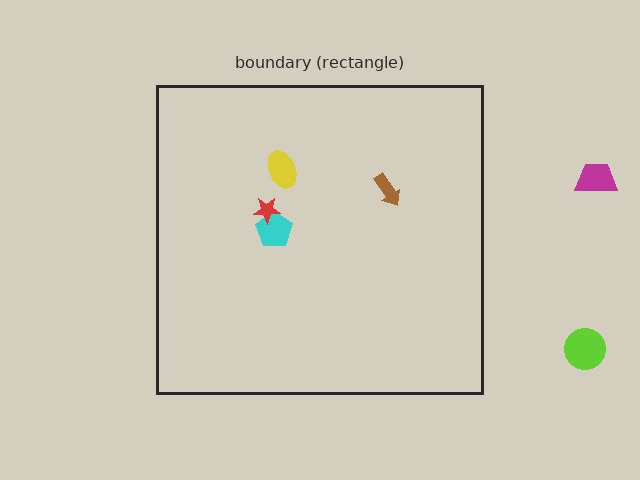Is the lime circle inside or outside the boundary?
Outside.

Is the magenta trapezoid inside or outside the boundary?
Outside.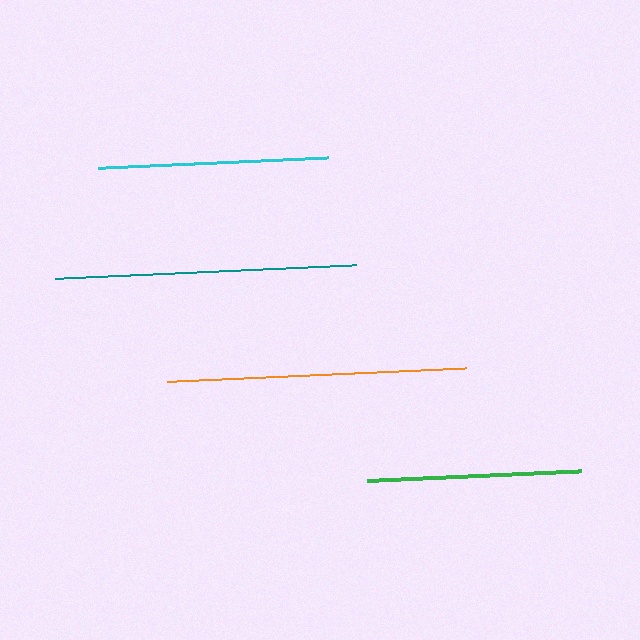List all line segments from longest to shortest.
From longest to shortest: teal, orange, cyan, green.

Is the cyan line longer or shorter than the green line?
The cyan line is longer than the green line.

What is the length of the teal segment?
The teal segment is approximately 301 pixels long.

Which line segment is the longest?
The teal line is the longest at approximately 301 pixels.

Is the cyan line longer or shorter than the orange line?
The orange line is longer than the cyan line.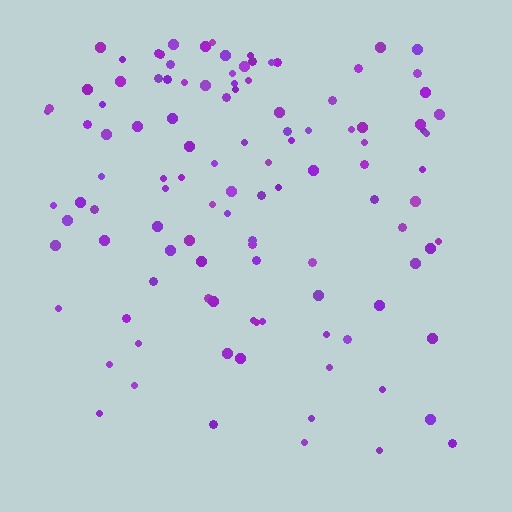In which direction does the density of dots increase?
From bottom to top, with the top side densest.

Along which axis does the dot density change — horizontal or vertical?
Vertical.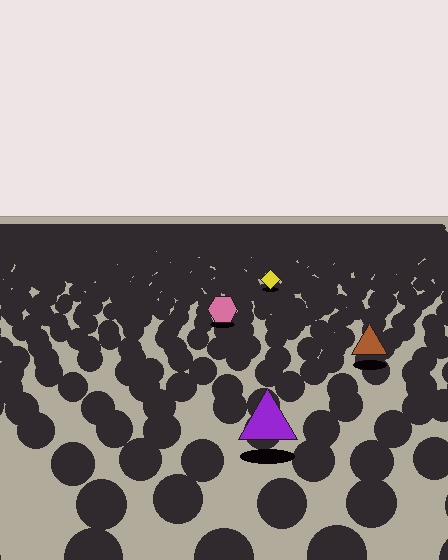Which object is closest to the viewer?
The purple triangle is closest. The texture marks near it are larger and more spread out.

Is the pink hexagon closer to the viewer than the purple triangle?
No. The purple triangle is closer — you can tell from the texture gradient: the ground texture is coarser near it.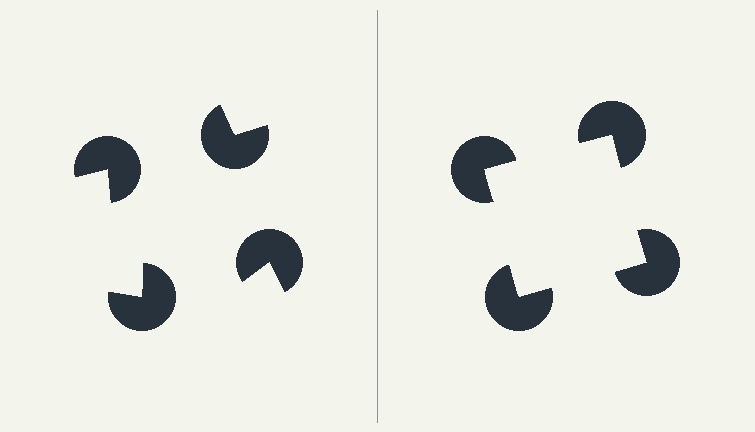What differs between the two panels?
The pac-man discs are positioned identically on both sides; only the wedge orientations differ. On the right they align to a square; on the left they are misaligned.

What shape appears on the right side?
An illusory square.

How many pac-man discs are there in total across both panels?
8 — 4 on each side.